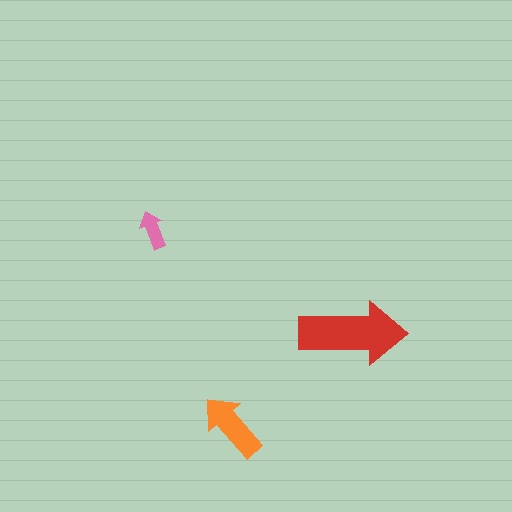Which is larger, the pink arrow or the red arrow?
The red one.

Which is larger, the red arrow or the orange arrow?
The red one.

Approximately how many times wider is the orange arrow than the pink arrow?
About 2 times wider.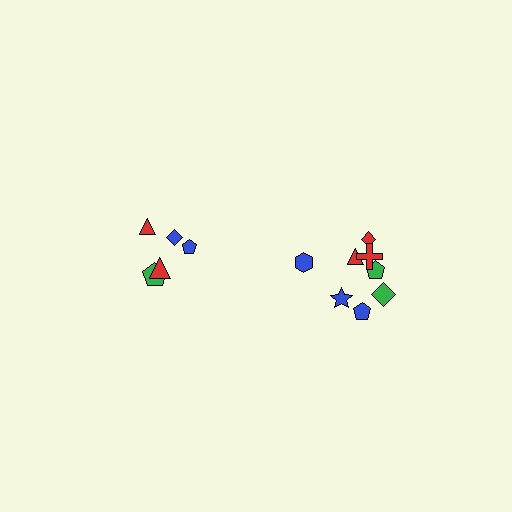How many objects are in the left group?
There are 5 objects.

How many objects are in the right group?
There are 8 objects.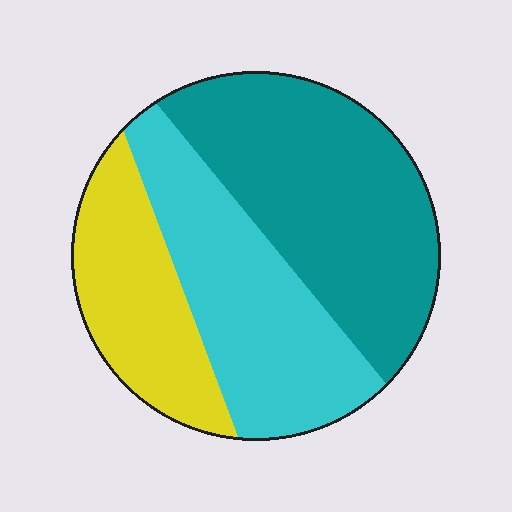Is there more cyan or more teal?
Teal.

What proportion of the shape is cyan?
Cyan takes up about one third (1/3) of the shape.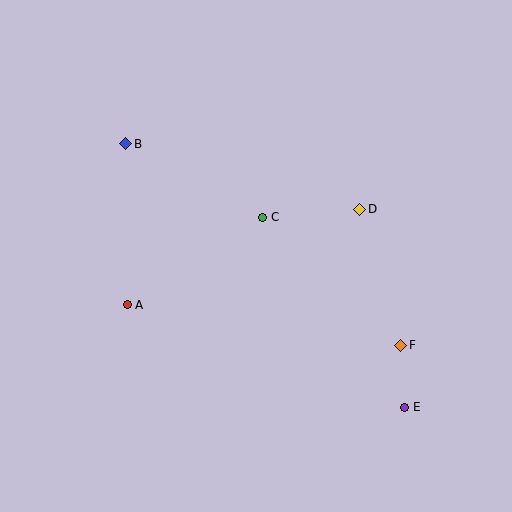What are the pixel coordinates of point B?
Point B is at (126, 144).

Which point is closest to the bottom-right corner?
Point E is closest to the bottom-right corner.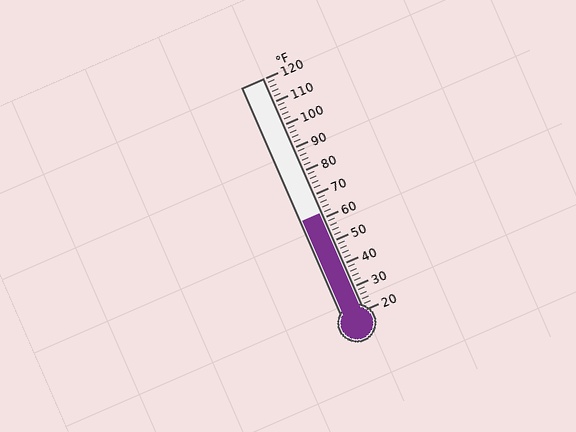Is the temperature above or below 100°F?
The temperature is below 100°F.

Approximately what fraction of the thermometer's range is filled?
The thermometer is filled to approximately 40% of its range.